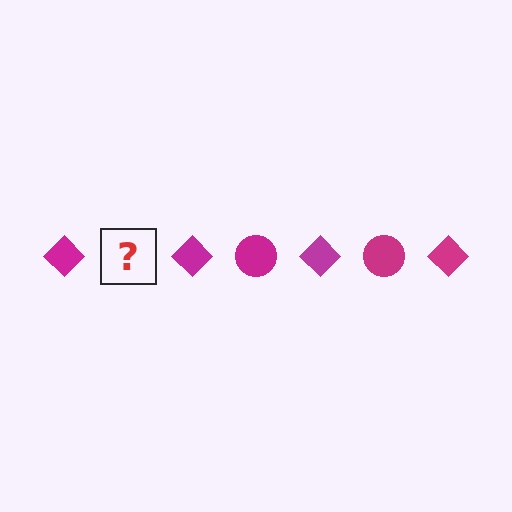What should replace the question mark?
The question mark should be replaced with a magenta circle.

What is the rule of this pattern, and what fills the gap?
The rule is that the pattern cycles through diamond, circle shapes in magenta. The gap should be filled with a magenta circle.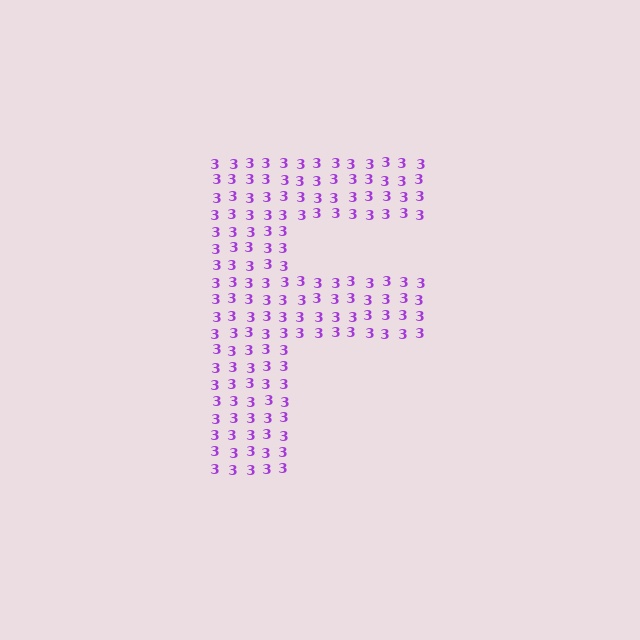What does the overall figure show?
The overall figure shows the letter F.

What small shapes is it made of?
It is made of small digit 3's.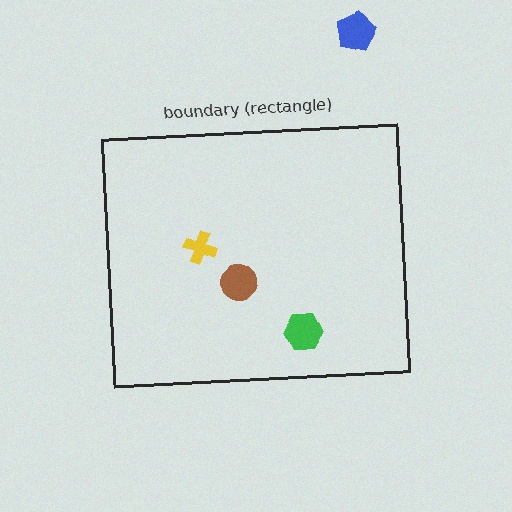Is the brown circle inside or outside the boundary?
Inside.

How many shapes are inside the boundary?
3 inside, 1 outside.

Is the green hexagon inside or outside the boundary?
Inside.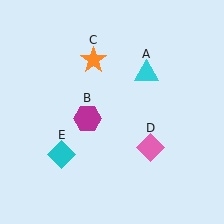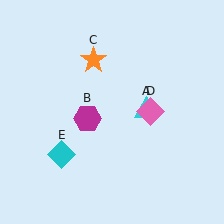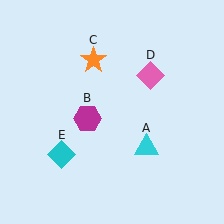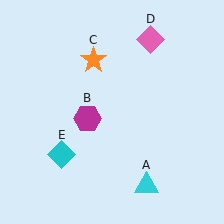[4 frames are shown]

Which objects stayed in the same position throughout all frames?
Magenta hexagon (object B) and orange star (object C) and cyan diamond (object E) remained stationary.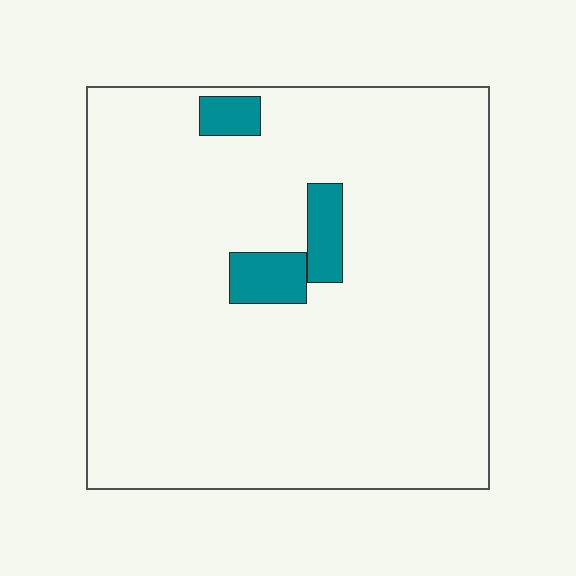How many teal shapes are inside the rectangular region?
3.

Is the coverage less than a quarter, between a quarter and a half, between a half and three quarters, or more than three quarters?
Less than a quarter.